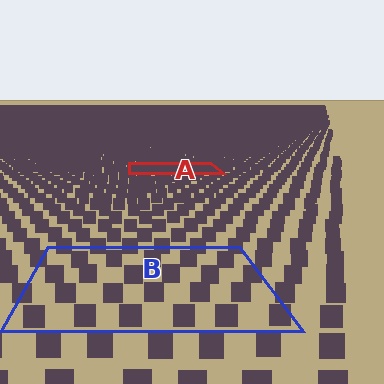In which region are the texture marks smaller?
The texture marks are smaller in region A, because it is farther away.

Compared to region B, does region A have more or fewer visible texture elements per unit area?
Region A has more texture elements per unit area — they are packed more densely because it is farther away.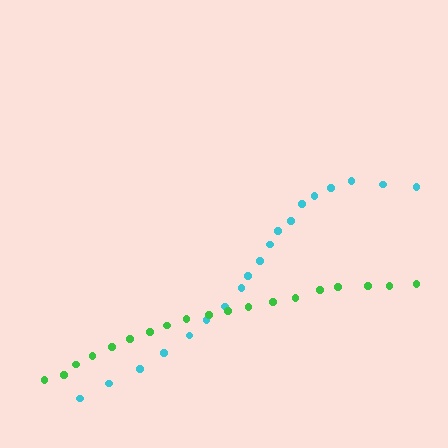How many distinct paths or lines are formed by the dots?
There are 2 distinct paths.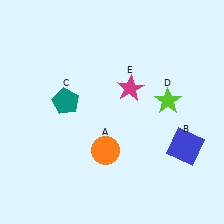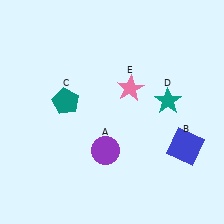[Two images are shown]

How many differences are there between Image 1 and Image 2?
There are 3 differences between the two images.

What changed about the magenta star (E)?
In Image 1, E is magenta. In Image 2, it changed to pink.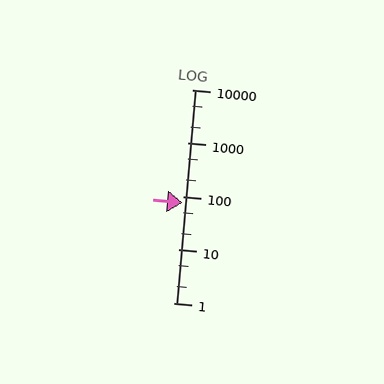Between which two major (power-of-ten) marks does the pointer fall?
The pointer is between 10 and 100.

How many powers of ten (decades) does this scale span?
The scale spans 4 decades, from 1 to 10000.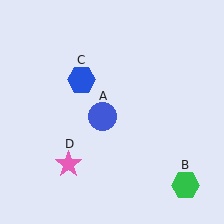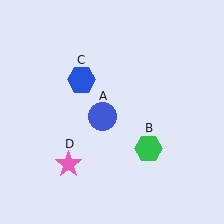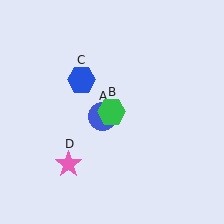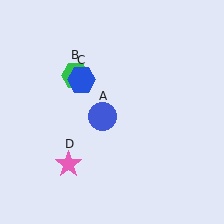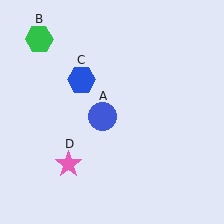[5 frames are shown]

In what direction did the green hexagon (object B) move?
The green hexagon (object B) moved up and to the left.